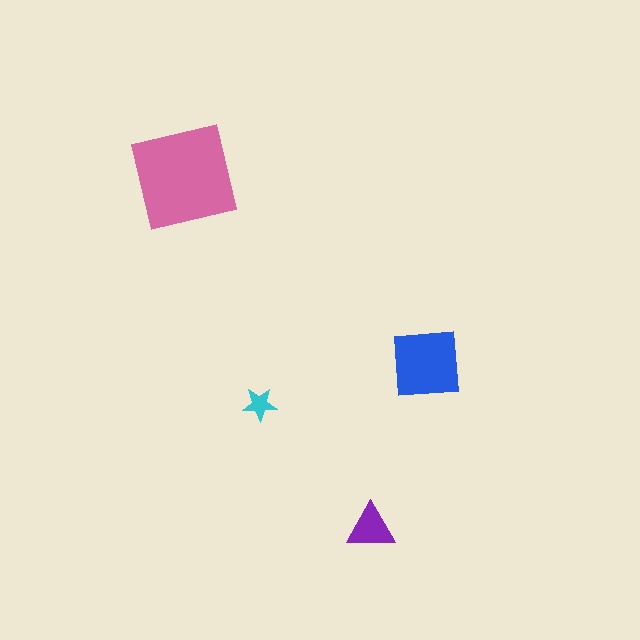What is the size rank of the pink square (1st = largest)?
1st.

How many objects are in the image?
There are 4 objects in the image.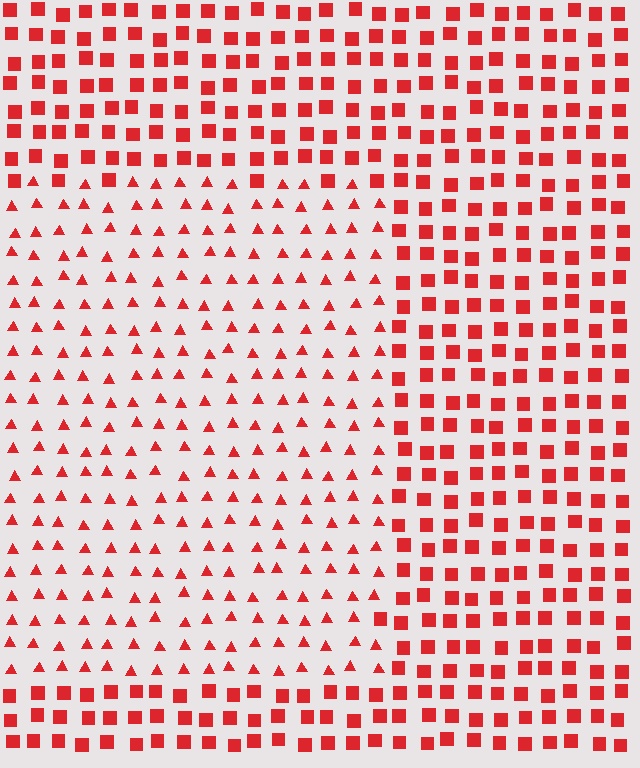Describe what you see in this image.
The image is filled with small red elements arranged in a uniform grid. A rectangle-shaped region contains triangles, while the surrounding area contains squares. The boundary is defined purely by the change in element shape.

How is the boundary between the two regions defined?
The boundary is defined by a change in element shape: triangles inside vs. squares outside. All elements share the same color and spacing.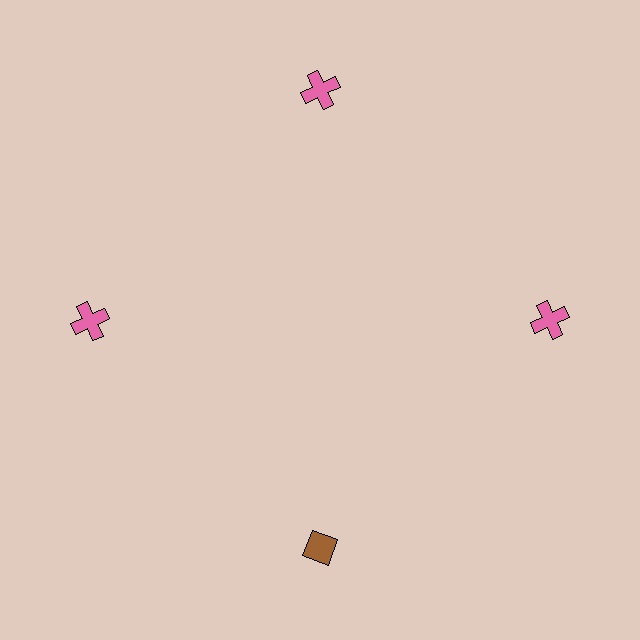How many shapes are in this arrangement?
There are 4 shapes arranged in a ring pattern.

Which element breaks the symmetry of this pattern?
The brown diamond at roughly the 6 o'clock position breaks the symmetry. All other shapes are pink crosses.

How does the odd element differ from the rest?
It differs in both color (brown instead of pink) and shape (diamond instead of cross).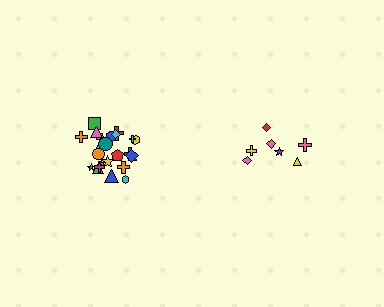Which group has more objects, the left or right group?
The left group.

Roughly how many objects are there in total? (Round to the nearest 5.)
Roughly 30 objects in total.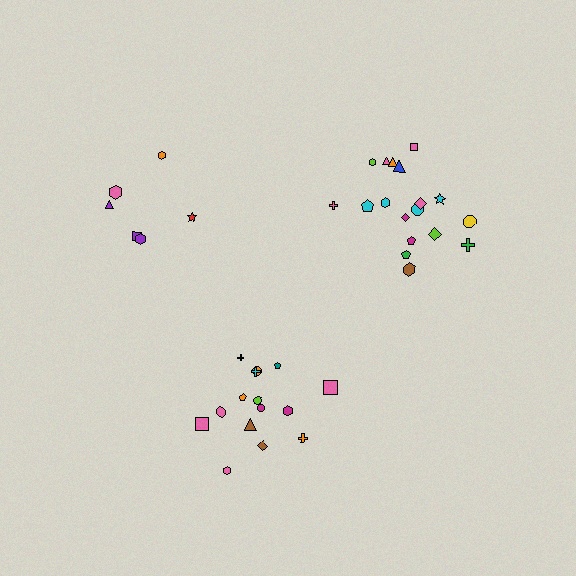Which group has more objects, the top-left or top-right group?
The top-right group.